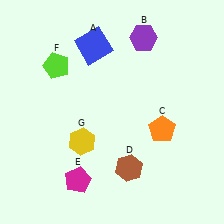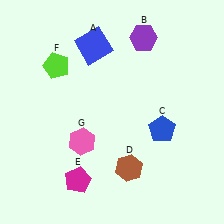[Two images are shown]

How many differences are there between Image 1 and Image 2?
There are 2 differences between the two images.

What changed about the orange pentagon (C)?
In Image 1, C is orange. In Image 2, it changed to blue.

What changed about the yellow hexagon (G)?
In Image 1, G is yellow. In Image 2, it changed to pink.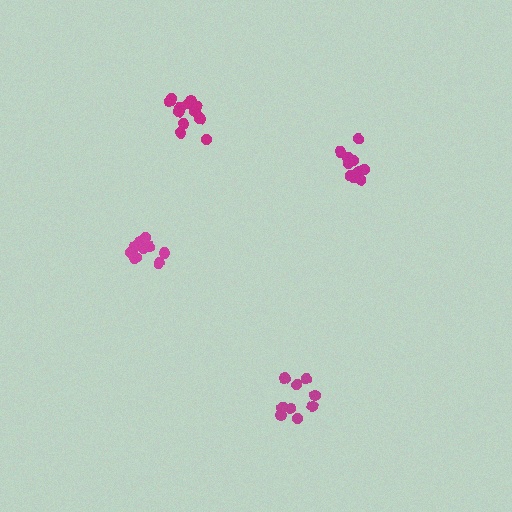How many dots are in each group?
Group 1: 11 dots, Group 2: 10 dots, Group 3: 11 dots, Group 4: 14 dots (46 total).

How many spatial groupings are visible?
There are 4 spatial groupings.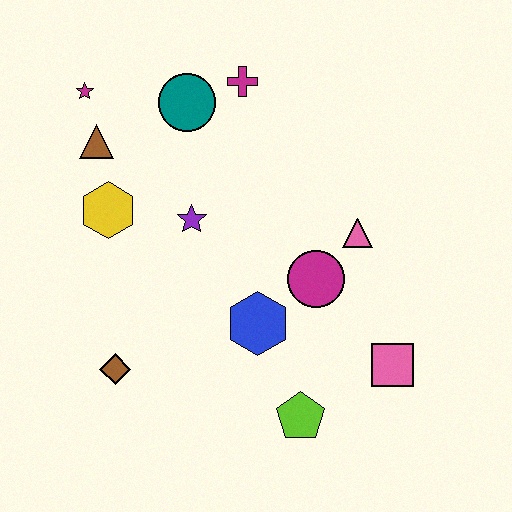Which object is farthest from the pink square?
The magenta star is farthest from the pink square.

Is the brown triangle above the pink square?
Yes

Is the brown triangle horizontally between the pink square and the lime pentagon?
No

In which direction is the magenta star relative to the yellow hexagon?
The magenta star is above the yellow hexagon.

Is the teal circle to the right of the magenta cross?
No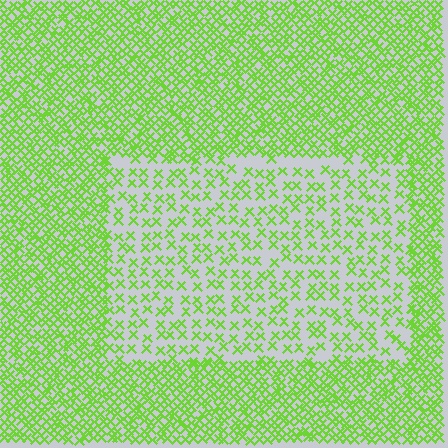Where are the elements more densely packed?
The elements are more densely packed outside the rectangle boundary.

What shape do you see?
I see a rectangle.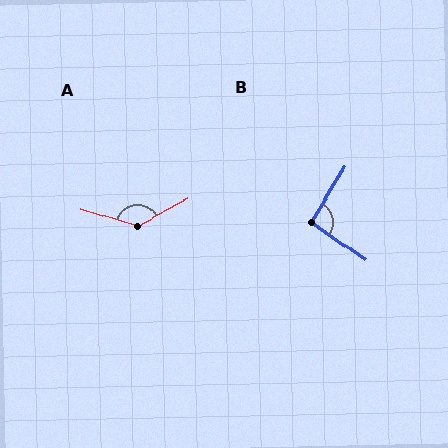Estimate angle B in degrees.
Approximately 94 degrees.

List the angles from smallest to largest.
B (94°), A (134°).